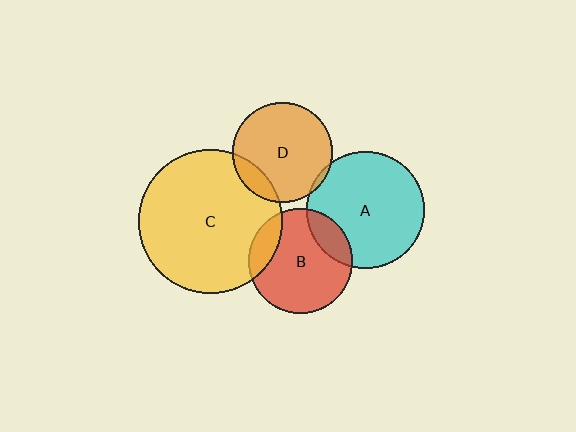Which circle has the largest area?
Circle C (yellow).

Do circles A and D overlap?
Yes.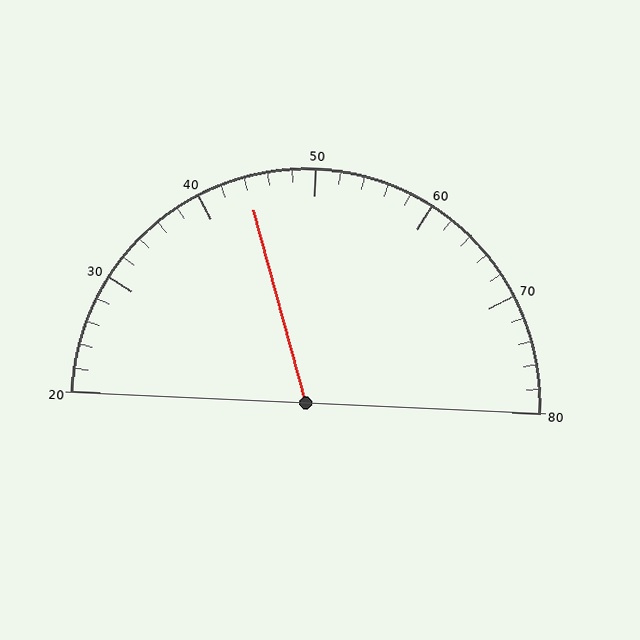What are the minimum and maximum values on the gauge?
The gauge ranges from 20 to 80.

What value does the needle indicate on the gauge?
The needle indicates approximately 44.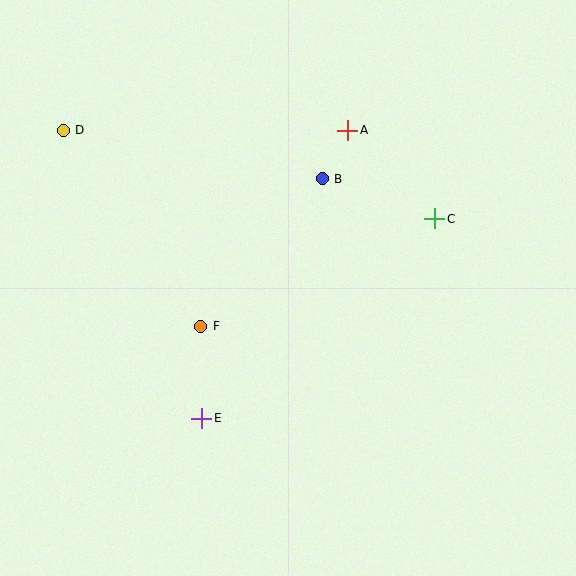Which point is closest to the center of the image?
Point F at (201, 326) is closest to the center.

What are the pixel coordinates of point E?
Point E is at (202, 418).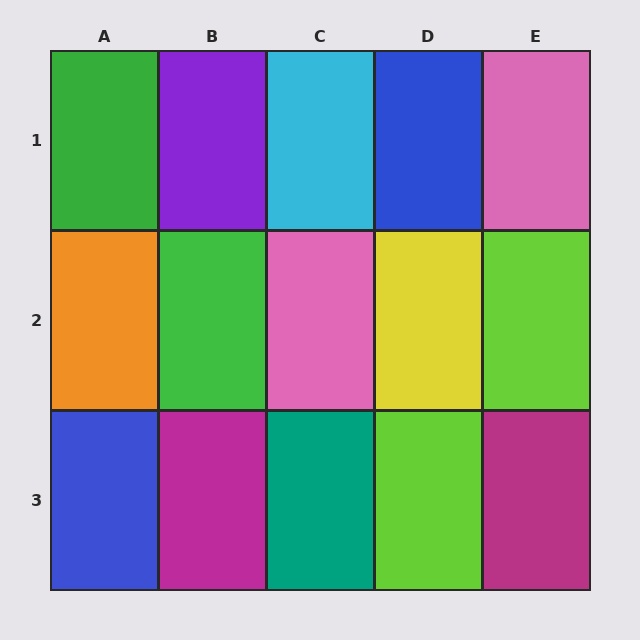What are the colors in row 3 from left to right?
Blue, magenta, teal, lime, magenta.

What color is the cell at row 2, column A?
Orange.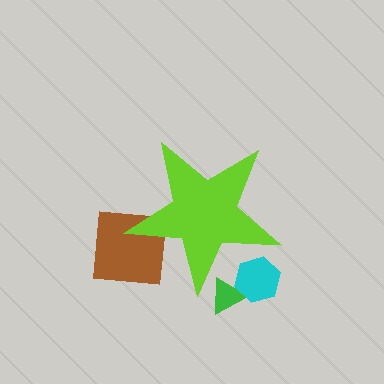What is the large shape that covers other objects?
A lime star.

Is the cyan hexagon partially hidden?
Yes, the cyan hexagon is partially hidden behind the lime star.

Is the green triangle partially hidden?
Yes, the green triangle is partially hidden behind the lime star.